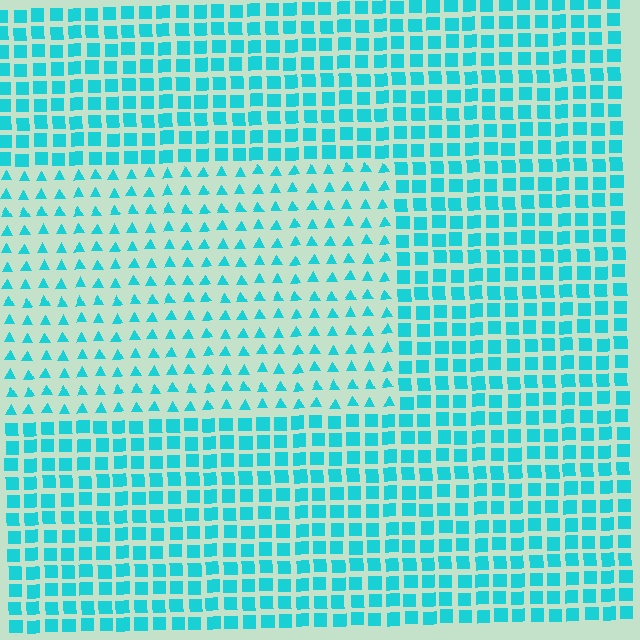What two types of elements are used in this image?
The image uses triangles inside the rectangle region and squares outside it.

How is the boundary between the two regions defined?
The boundary is defined by a change in element shape: triangles inside vs. squares outside. All elements share the same color and spacing.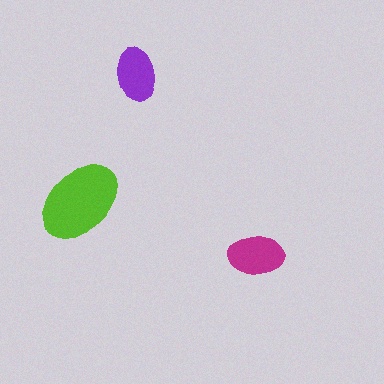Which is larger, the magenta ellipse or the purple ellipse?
The magenta one.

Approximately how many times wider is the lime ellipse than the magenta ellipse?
About 1.5 times wider.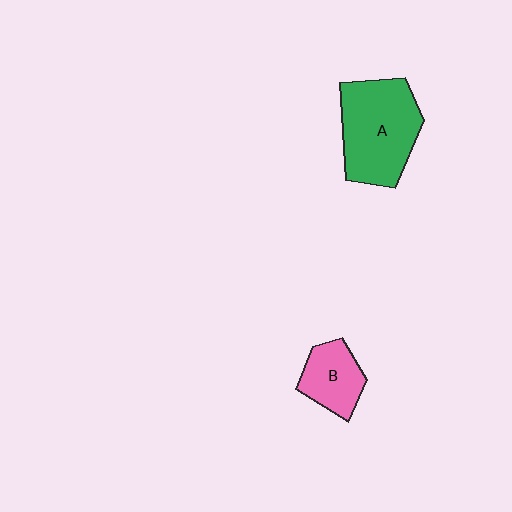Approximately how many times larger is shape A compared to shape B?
Approximately 2.0 times.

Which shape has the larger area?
Shape A (green).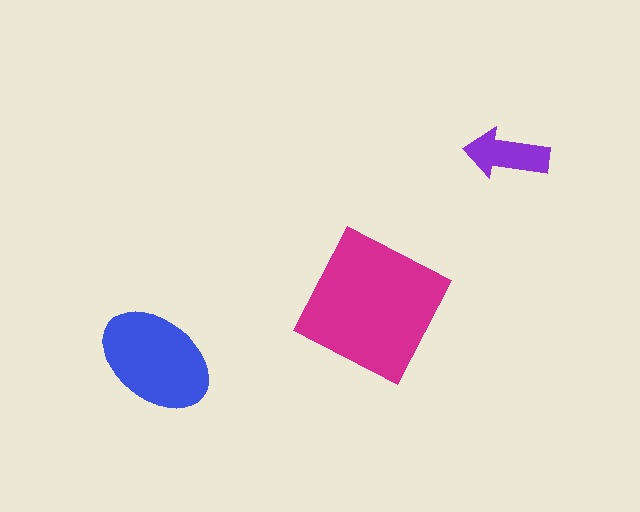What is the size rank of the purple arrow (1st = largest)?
3rd.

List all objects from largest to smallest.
The magenta square, the blue ellipse, the purple arrow.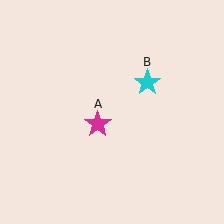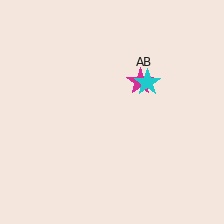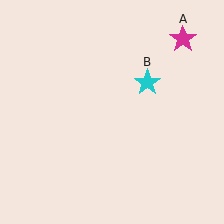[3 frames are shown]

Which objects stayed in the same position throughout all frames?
Cyan star (object B) remained stationary.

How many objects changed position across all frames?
1 object changed position: magenta star (object A).